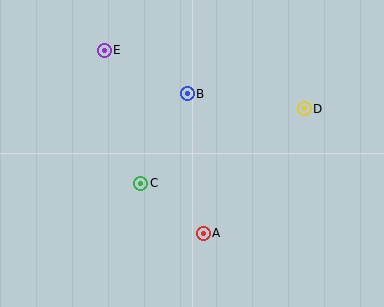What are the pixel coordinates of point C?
Point C is at (141, 183).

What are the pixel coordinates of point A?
Point A is at (203, 233).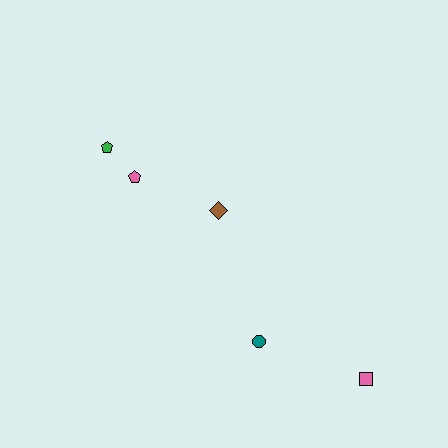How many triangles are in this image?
There are no triangles.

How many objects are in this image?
There are 5 objects.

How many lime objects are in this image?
There are no lime objects.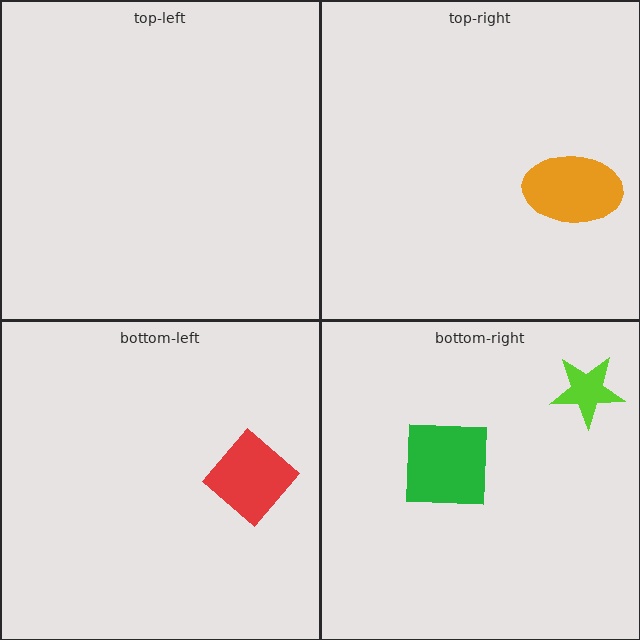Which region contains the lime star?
The bottom-right region.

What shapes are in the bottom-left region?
The red diamond.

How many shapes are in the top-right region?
1.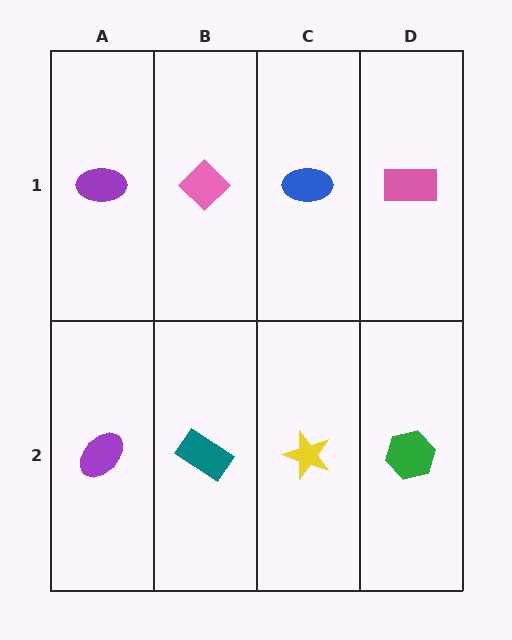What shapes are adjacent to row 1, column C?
A yellow star (row 2, column C), a pink diamond (row 1, column B), a pink rectangle (row 1, column D).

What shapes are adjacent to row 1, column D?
A green hexagon (row 2, column D), a blue ellipse (row 1, column C).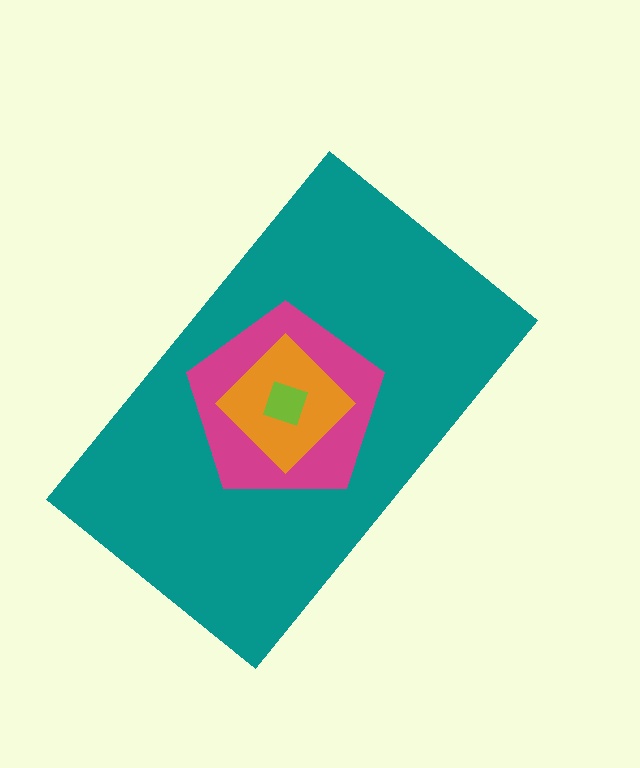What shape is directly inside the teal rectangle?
The magenta pentagon.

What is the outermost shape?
The teal rectangle.